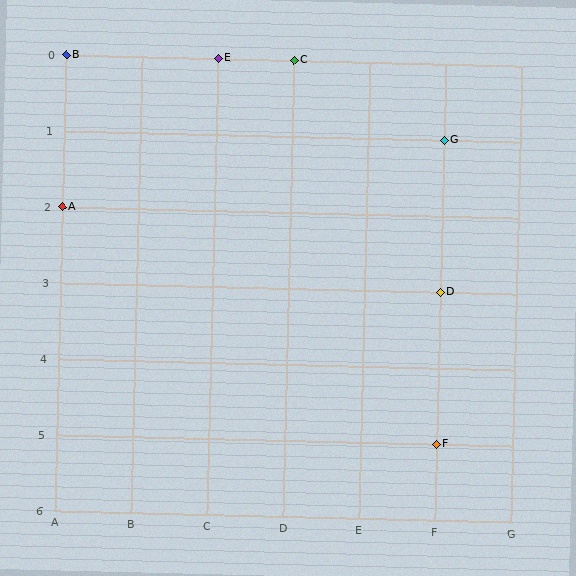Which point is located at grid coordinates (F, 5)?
Point F is at (F, 5).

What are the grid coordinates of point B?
Point B is at grid coordinates (A, 0).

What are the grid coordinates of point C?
Point C is at grid coordinates (D, 0).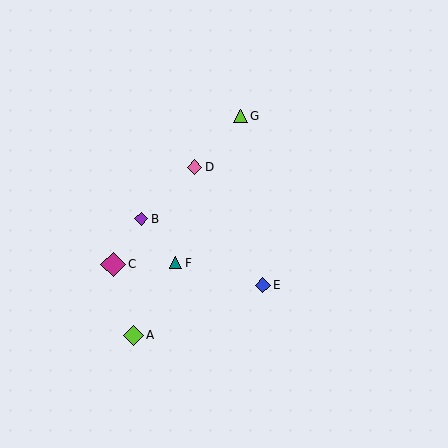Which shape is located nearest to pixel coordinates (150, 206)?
The purple diamond (labeled B) at (141, 219) is nearest to that location.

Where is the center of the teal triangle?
The center of the teal triangle is at (176, 263).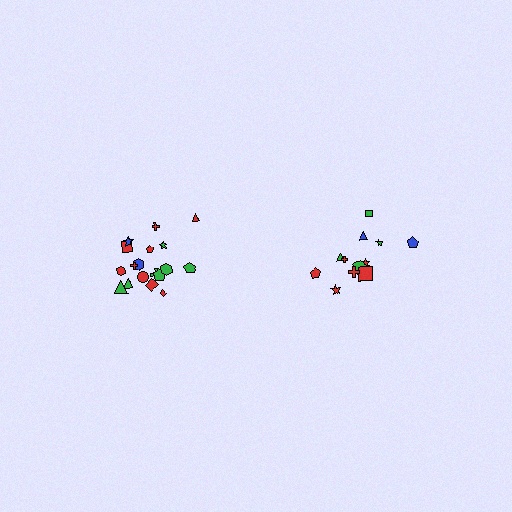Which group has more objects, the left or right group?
The left group.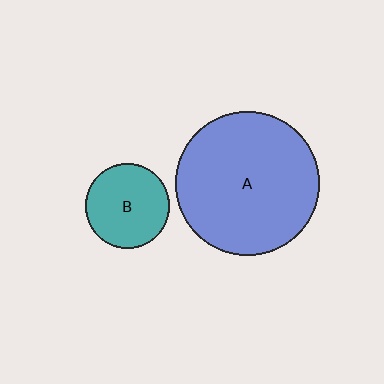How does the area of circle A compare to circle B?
Approximately 2.9 times.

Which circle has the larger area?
Circle A (blue).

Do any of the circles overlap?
No, none of the circles overlap.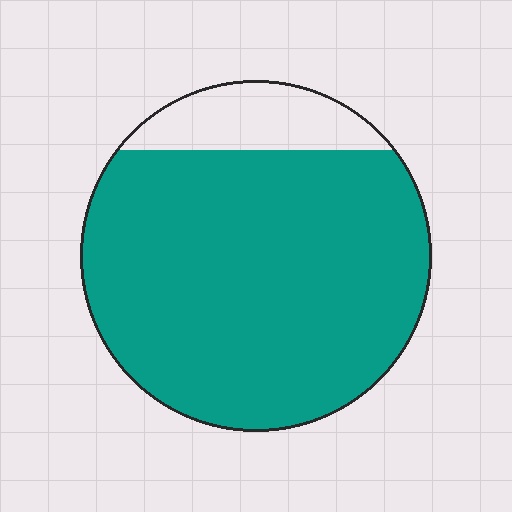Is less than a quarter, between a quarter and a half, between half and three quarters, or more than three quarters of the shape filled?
More than three quarters.